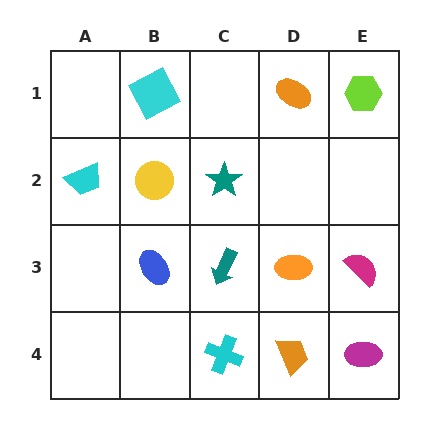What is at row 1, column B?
A cyan square.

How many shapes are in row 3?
4 shapes.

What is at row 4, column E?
A magenta ellipse.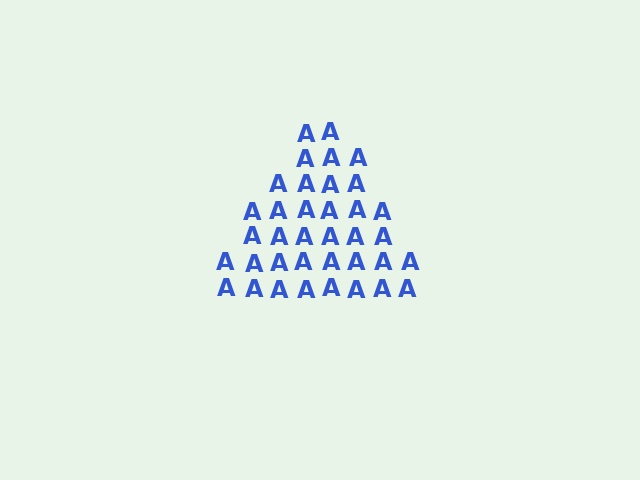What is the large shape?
The large shape is a triangle.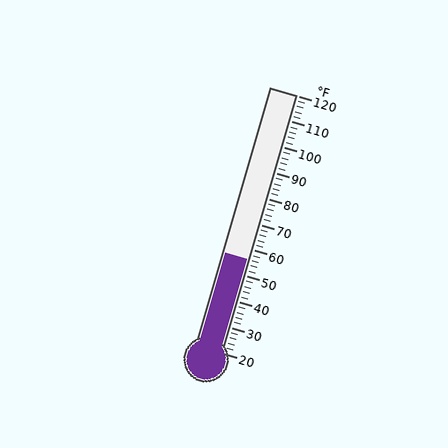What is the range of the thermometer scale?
The thermometer scale ranges from 20°F to 120°F.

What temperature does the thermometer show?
The thermometer shows approximately 56°F.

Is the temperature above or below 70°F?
The temperature is below 70°F.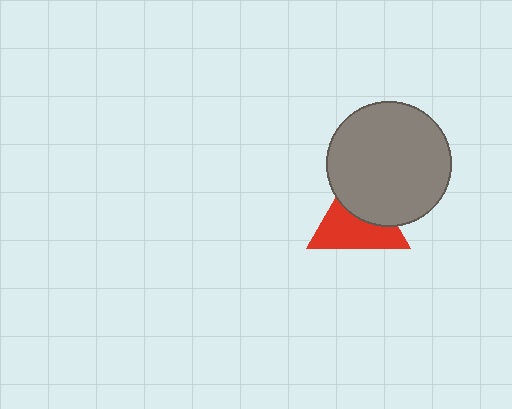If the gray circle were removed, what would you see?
You would see the complete red triangle.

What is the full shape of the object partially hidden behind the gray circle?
The partially hidden object is a red triangle.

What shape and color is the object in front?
The object in front is a gray circle.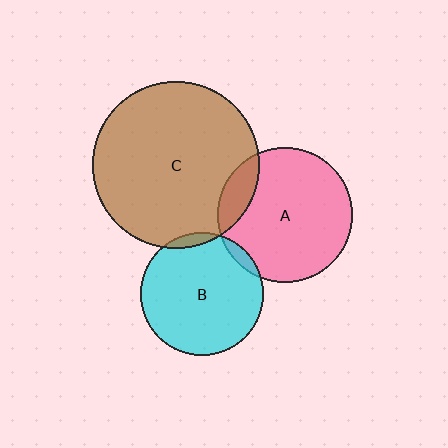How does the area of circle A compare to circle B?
Approximately 1.2 times.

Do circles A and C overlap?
Yes.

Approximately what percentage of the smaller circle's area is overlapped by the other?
Approximately 15%.